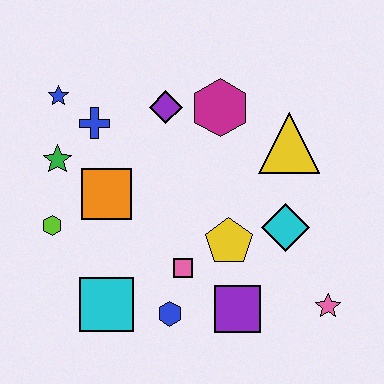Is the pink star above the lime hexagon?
No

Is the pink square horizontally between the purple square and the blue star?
Yes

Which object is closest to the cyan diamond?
The yellow pentagon is closest to the cyan diamond.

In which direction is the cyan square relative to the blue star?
The cyan square is below the blue star.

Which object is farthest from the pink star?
The blue star is farthest from the pink star.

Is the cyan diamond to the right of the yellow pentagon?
Yes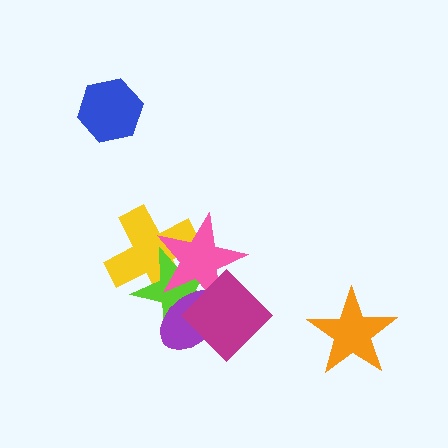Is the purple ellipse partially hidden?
Yes, it is partially covered by another shape.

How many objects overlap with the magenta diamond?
3 objects overlap with the magenta diamond.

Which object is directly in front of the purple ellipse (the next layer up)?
The pink star is directly in front of the purple ellipse.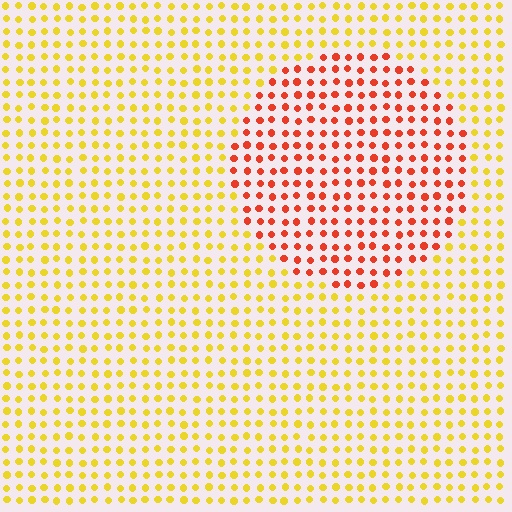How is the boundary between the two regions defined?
The boundary is defined purely by a slight shift in hue (about 48 degrees). Spacing, size, and orientation are identical on both sides.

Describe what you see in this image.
The image is filled with small yellow elements in a uniform arrangement. A circle-shaped region is visible where the elements are tinted to a slightly different hue, forming a subtle color boundary.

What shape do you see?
I see a circle.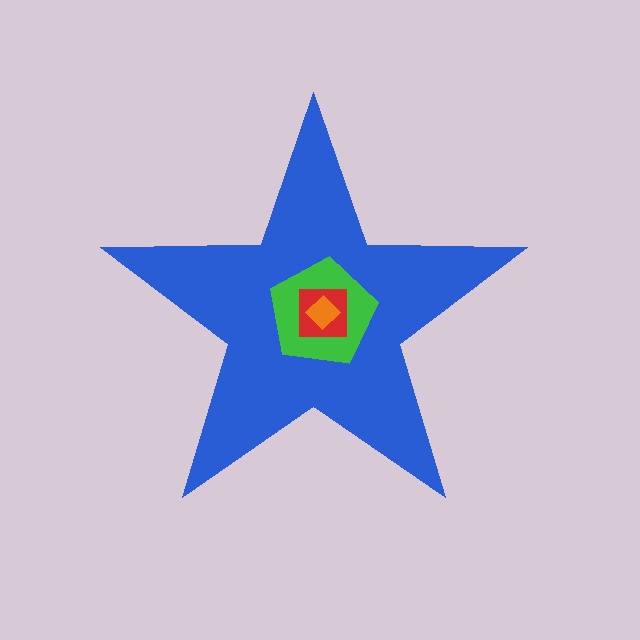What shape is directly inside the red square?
The orange diamond.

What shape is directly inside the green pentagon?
The red square.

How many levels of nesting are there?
4.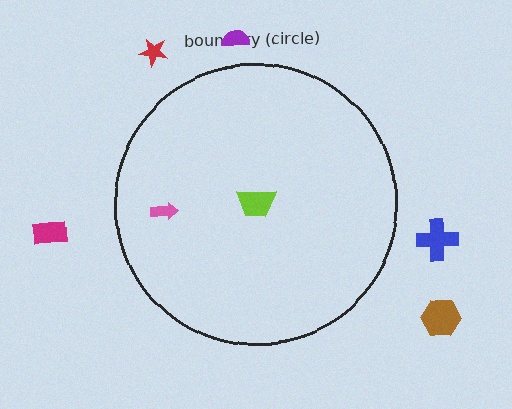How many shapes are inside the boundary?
2 inside, 5 outside.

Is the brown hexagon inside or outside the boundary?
Outside.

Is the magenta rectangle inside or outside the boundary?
Outside.